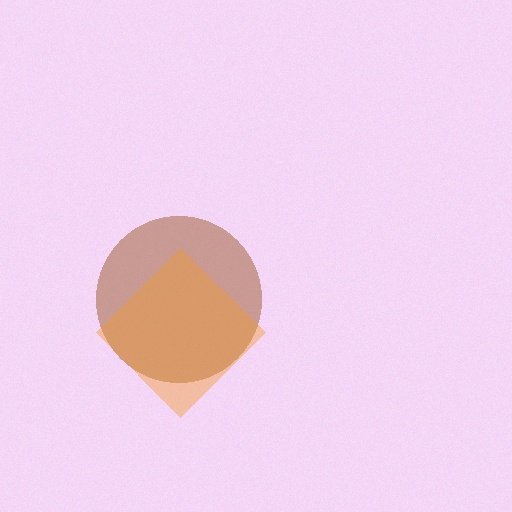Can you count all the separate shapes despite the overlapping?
Yes, there are 2 separate shapes.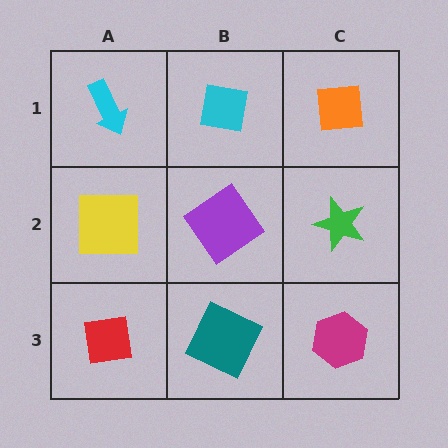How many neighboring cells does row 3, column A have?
2.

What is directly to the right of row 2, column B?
A green star.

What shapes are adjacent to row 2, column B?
A cyan square (row 1, column B), a teal square (row 3, column B), a yellow square (row 2, column A), a green star (row 2, column C).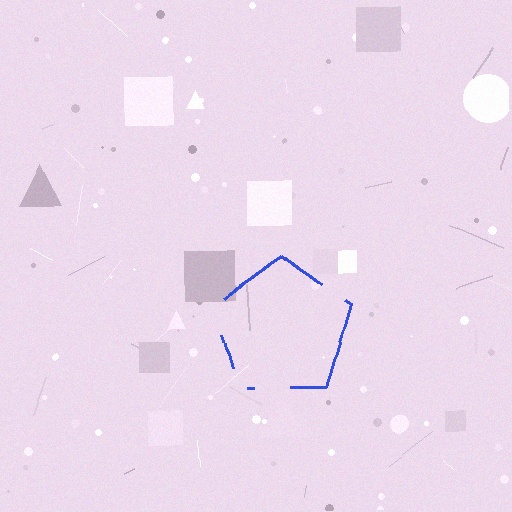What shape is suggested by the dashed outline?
The dashed outline suggests a pentagon.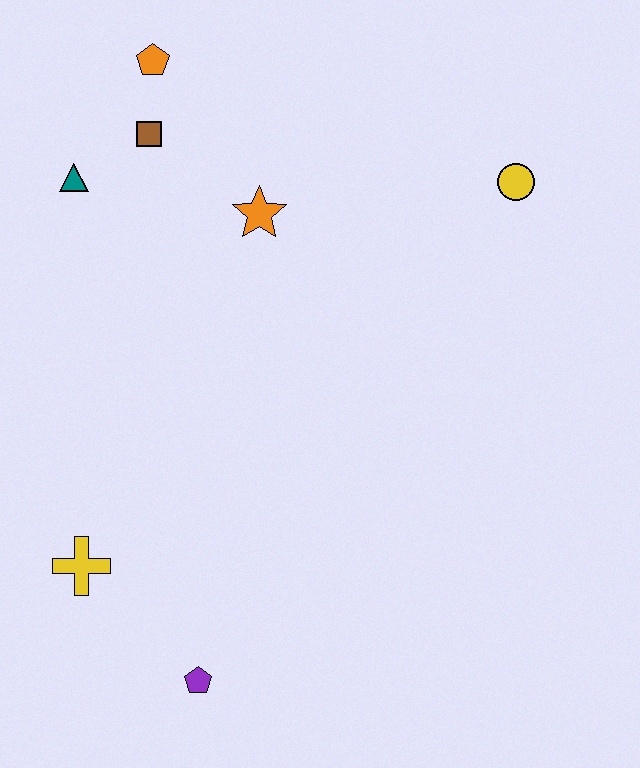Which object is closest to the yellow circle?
The orange star is closest to the yellow circle.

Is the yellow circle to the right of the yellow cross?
Yes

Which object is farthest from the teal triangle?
The purple pentagon is farthest from the teal triangle.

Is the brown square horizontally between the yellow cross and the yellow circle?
Yes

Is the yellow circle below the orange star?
No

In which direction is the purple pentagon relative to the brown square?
The purple pentagon is below the brown square.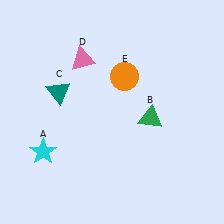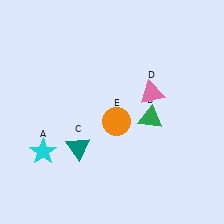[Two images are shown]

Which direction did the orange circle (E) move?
The orange circle (E) moved down.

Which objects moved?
The objects that moved are: the teal triangle (C), the pink triangle (D), the orange circle (E).